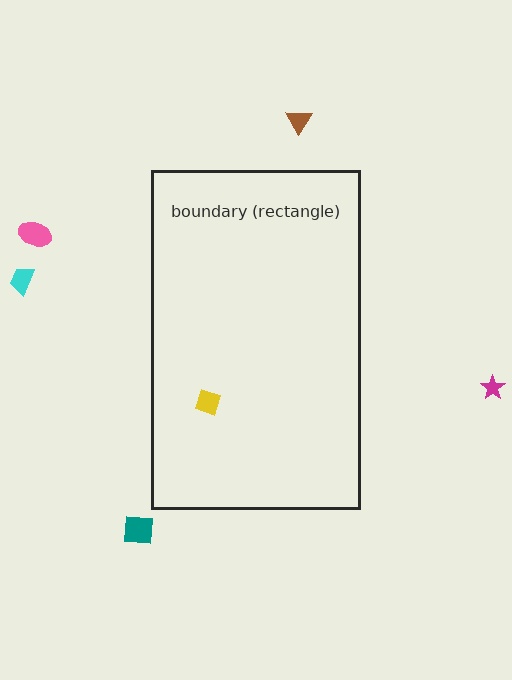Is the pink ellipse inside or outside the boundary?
Outside.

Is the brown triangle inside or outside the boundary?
Outside.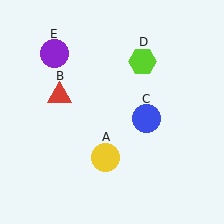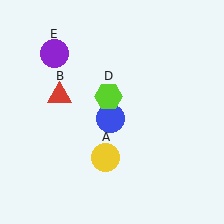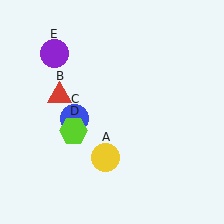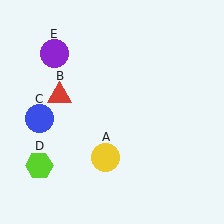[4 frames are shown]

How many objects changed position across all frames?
2 objects changed position: blue circle (object C), lime hexagon (object D).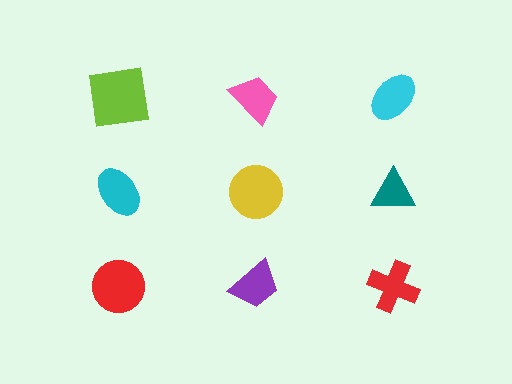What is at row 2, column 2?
A yellow circle.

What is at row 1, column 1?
A lime square.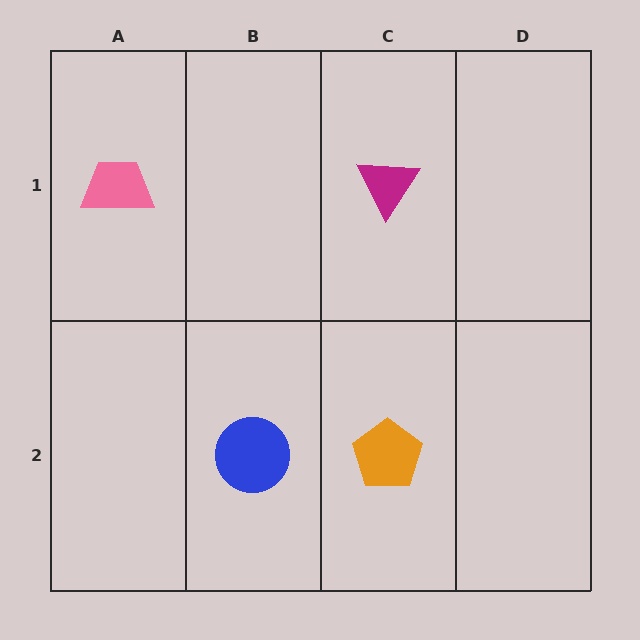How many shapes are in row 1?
2 shapes.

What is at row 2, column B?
A blue circle.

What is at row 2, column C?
An orange pentagon.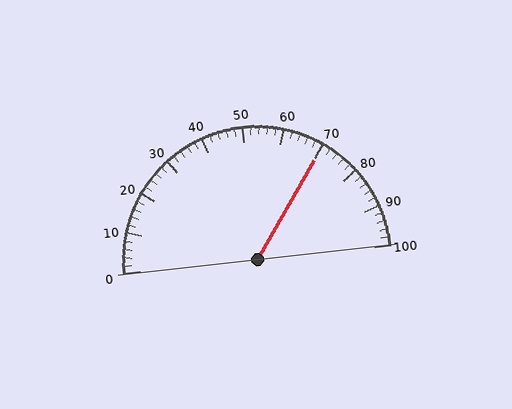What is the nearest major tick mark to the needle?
The nearest major tick mark is 70.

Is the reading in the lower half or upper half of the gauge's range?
The reading is in the upper half of the range (0 to 100).